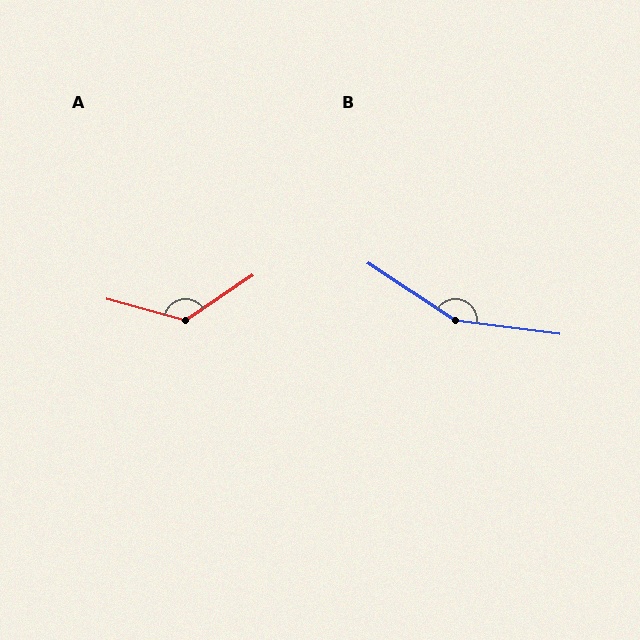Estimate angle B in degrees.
Approximately 154 degrees.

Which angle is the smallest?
A, at approximately 131 degrees.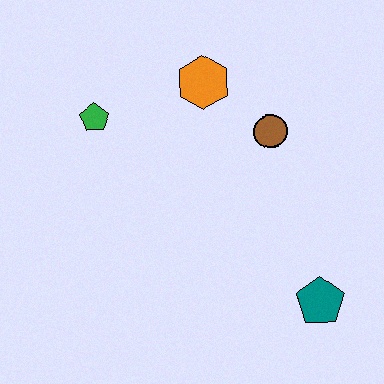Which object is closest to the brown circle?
The orange hexagon is closest to the brown circle.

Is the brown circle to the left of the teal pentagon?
Yes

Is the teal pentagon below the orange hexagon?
Yes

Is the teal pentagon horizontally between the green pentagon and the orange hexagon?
No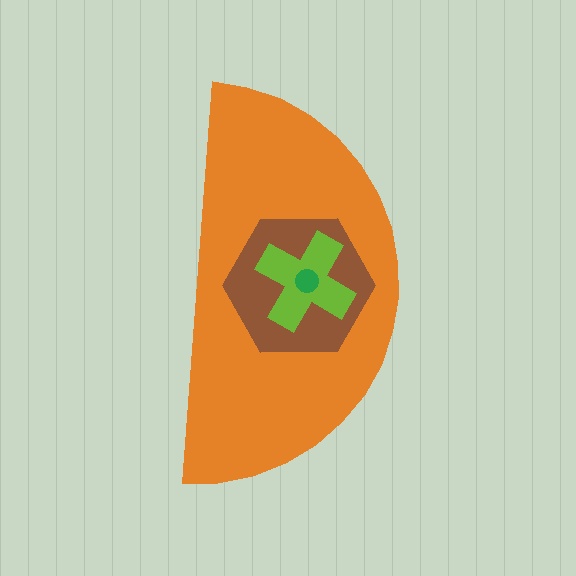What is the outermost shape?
The orange semicircle.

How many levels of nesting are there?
4.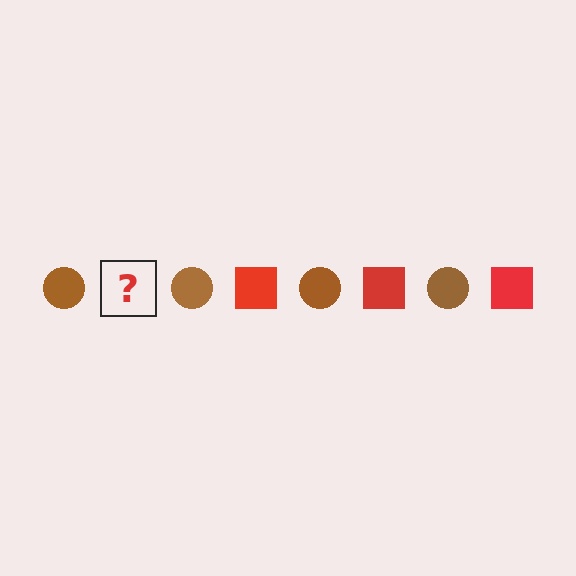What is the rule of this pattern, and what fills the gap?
The rule is that the pattern alternates between brown circle and red square. The gap should be filled with a red square.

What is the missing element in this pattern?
The missing element is a red square.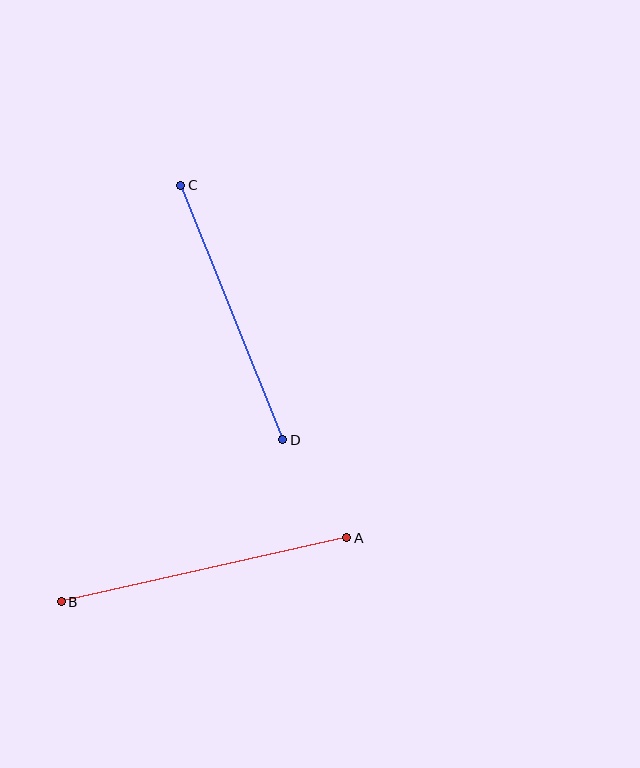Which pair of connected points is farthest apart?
Points A and B are farthest apart.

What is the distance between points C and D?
The distance is approximately 274 pixels.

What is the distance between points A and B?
The distance is approximately 293 pixels.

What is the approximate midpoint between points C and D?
The midpoint is at approximately (231, 313) pixels.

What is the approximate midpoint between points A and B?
The midpoint is at approximately (204, 570) pixels.